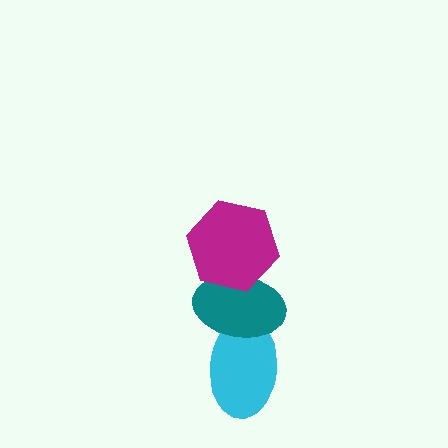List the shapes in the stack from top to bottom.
From top to bottom: the magenta hexagon, the teal ellipse, the cyan ellipse.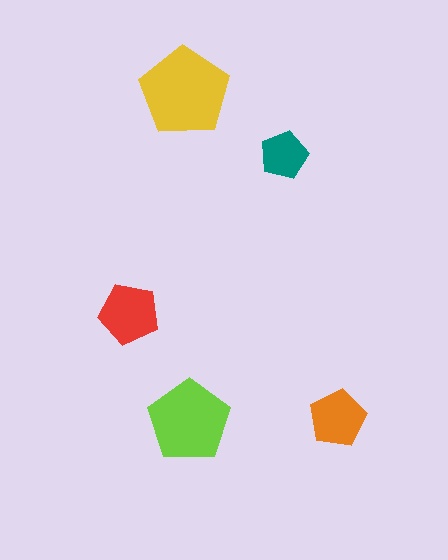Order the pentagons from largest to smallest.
the yellow one, the lime one, the red one, the orange one, the teal one.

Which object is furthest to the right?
The orange pentagon is rightmost.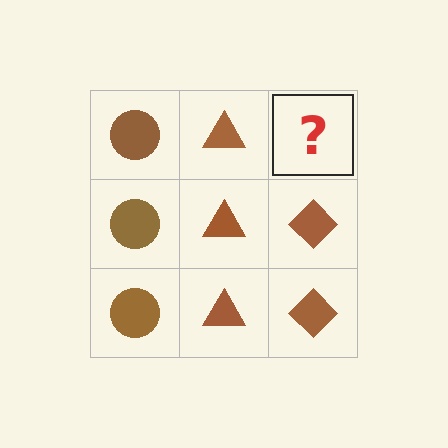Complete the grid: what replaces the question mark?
The question mark should be replaced with a brown diamond.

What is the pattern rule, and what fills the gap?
The rule is that each column has a consistent shape. The gap should be filled with a brown diamond.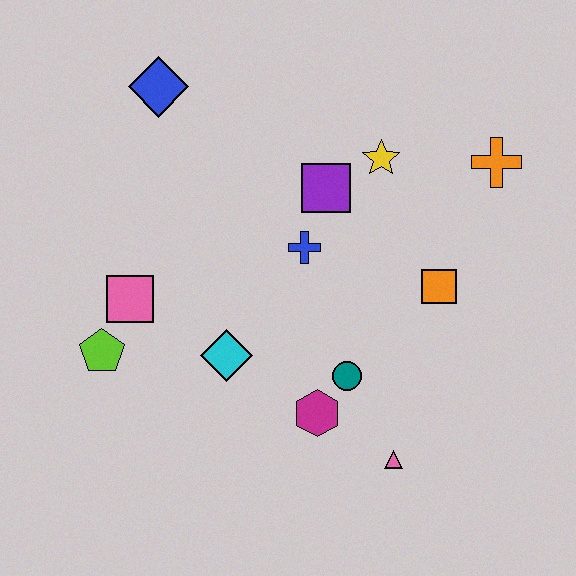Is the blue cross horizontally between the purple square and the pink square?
Yes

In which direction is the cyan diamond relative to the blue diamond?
The cyan diamond is below the blue diamond.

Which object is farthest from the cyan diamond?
The orange cross is farthest from the cyan diamond.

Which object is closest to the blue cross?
The purple square is closest to the blue cross.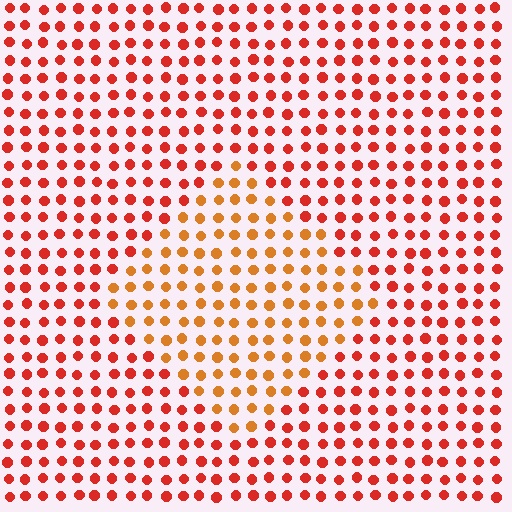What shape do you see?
I see a diamond.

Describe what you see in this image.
The image is filled with small red elements in a uniform arrangement. A diamond-shaped region is visible where the elements are tinted to a slightly different hue, forming a subtle color boundary.